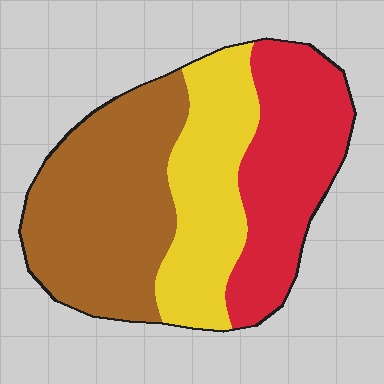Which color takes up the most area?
Brown, at roughly 40%.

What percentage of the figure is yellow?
Yellow takes up about one quarter (1/4) of the figure.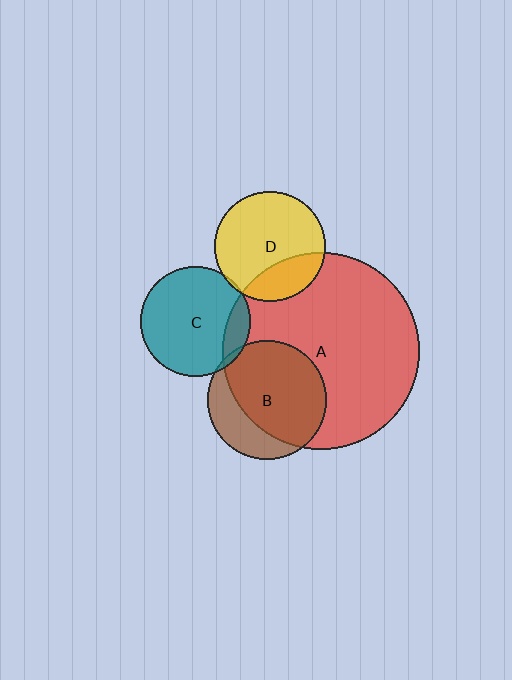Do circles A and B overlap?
Yes.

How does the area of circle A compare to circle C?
Approximately 3.2 times.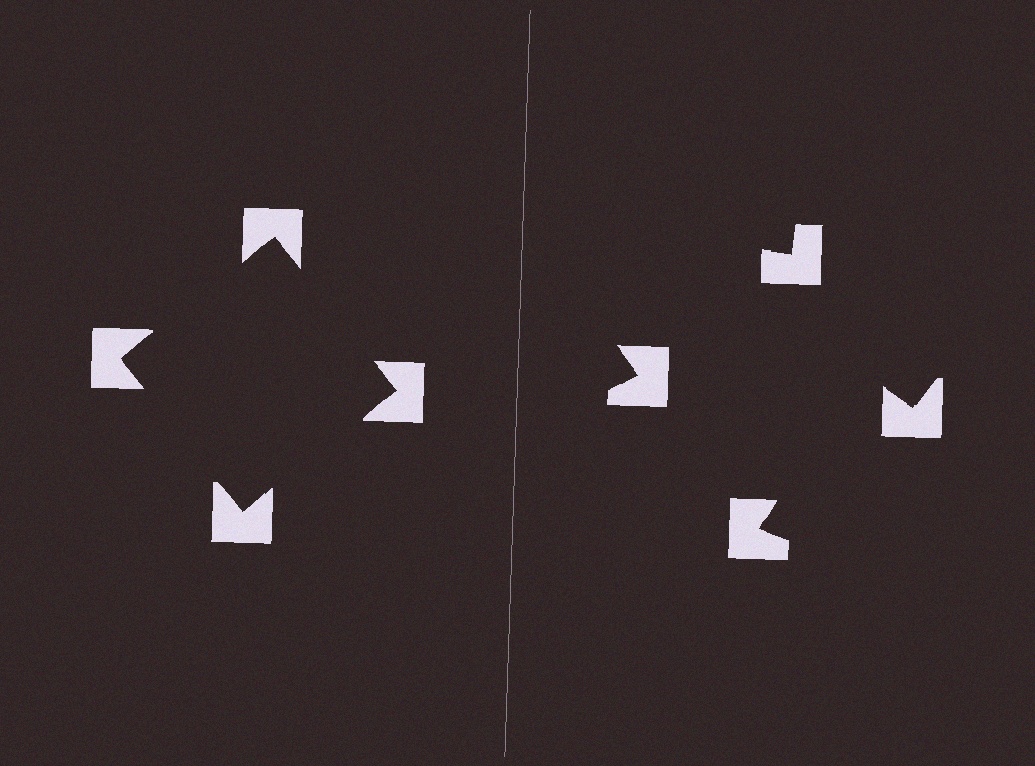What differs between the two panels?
The notched squares are positioned identically on both sides; only the wedge orientations differ. On the left they align to a square; on the right they are misaligned.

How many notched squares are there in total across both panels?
8 — 4 on each side.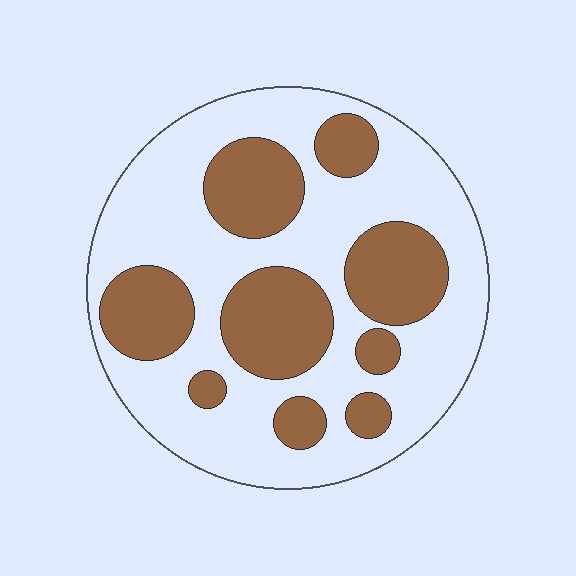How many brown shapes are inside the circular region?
9.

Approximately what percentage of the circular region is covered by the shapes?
Approximately 35%.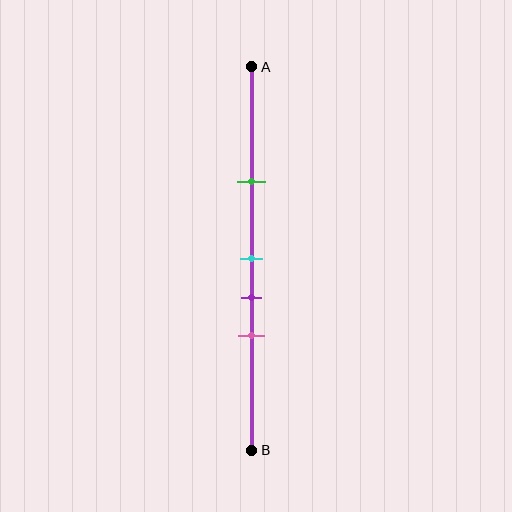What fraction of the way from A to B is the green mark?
The green mark is approximately 30% (0.3) of the way from A to B.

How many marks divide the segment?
There are 4 marks dividing the segment.